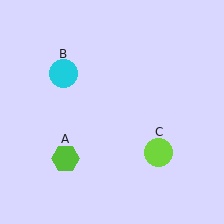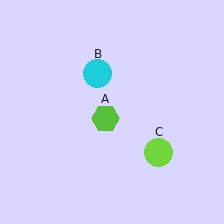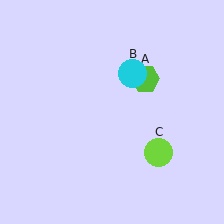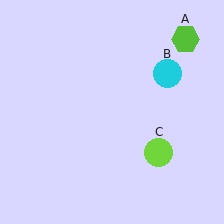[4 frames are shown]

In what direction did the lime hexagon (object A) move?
The lime hexagon (object A) moved up and to the right.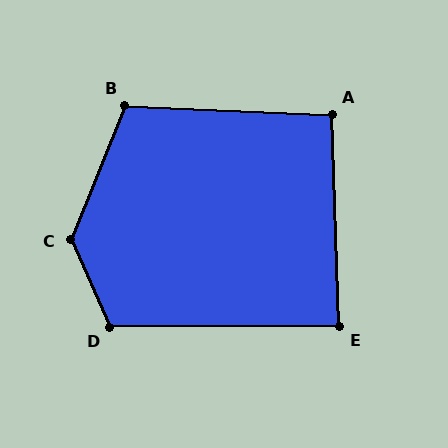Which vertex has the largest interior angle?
C, at approximately 134 degrees.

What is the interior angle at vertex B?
Approximately 110 degrees (obtuse).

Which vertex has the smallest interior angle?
E, at approximately 88 degrees.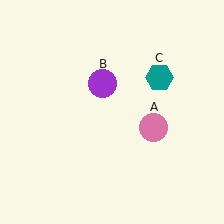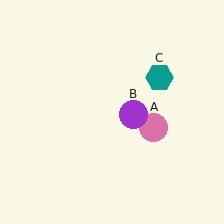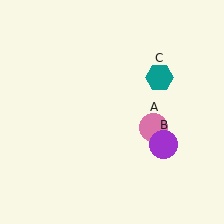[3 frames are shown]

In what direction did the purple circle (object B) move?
The purple circle (object B) moved down and to the right.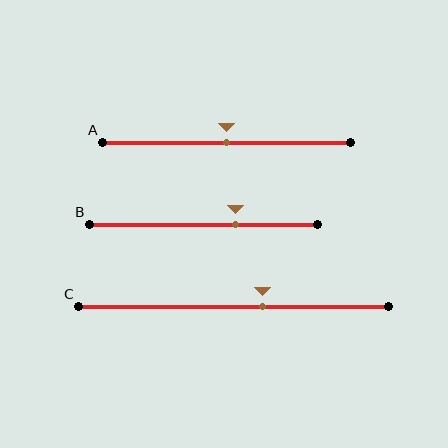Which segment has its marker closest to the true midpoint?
Segment A has its marker closest to the true midpoint.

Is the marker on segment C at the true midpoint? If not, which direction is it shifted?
No, the marker on segment C is shifted to the right by about 10% of the segment length.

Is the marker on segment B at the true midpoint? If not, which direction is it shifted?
No, the marker on segment B is shifted to the right by about 14% of the segment length.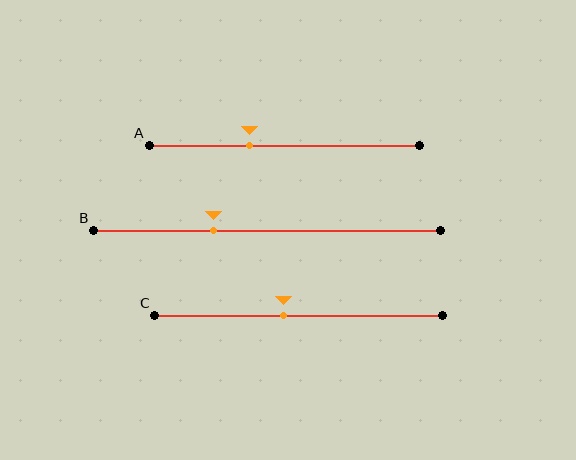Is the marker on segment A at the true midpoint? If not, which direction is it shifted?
No, the marker on segment A is shifted to the left by about 13% of the segment length.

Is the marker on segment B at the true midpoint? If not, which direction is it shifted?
No, the marker on segment B is shifted to the left by about 16% of the segment length.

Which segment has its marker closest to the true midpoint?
Segment C has its marker closest to the true midpoint.